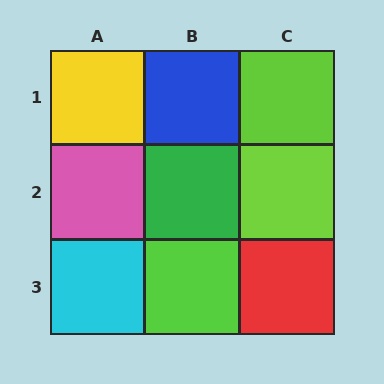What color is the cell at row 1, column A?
Yellow.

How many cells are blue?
1 cell is blue.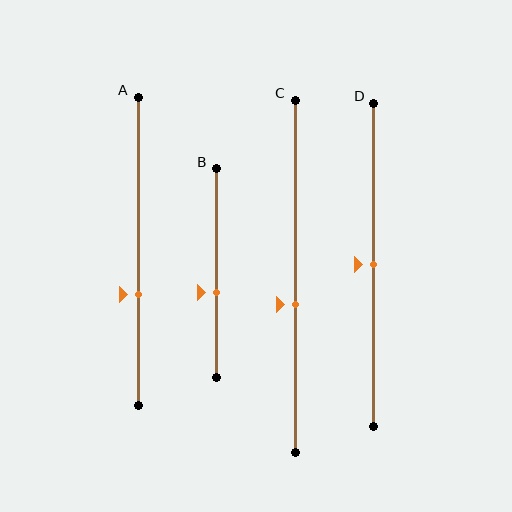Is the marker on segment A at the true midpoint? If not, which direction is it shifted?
No, the marker on segment A is shifted downward by about 14% of the segment length.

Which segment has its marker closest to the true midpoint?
Segment D has its marker closest to the true midpoint.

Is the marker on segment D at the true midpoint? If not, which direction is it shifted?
Yes, the marker on segment D is at the true midpoint.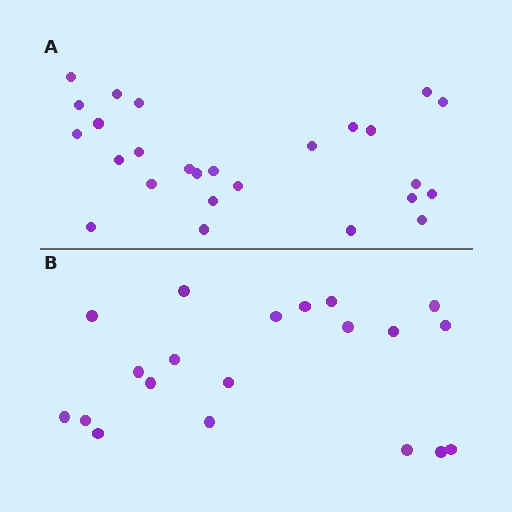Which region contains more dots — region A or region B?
Region A (the top region) has more dots.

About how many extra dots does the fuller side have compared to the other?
Region A has about 6 more dots than region B.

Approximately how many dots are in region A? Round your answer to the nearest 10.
About 30 dots. (The exact count is 26, which rounds to 30.)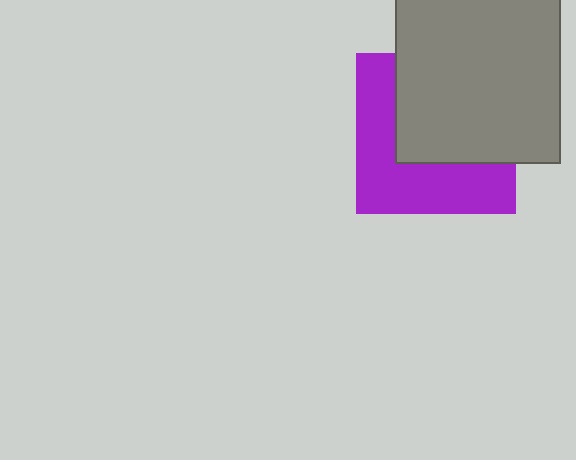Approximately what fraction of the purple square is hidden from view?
Roughly 52% of the purple square is hidden behind the gray rectangle.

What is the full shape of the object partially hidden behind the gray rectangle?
The partially hidden object is a purple square.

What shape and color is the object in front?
The object in front is a gray rectangle.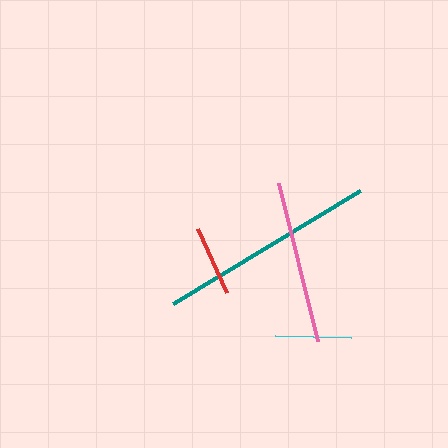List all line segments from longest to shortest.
From longest to shortest: teal, pink, cyan, red.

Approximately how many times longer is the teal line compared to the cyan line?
The teal line is approximately 2.8 times the length of the cyan line.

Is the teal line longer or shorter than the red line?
The teal line is longer than the red line.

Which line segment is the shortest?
The red line is the shortest at approximately 70 pixels.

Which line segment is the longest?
The teal line is the longest at approximately 218 pixels.